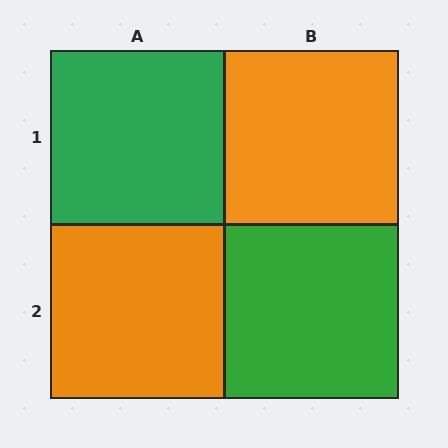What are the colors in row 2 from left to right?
Orange, green.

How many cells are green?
2 cells are green.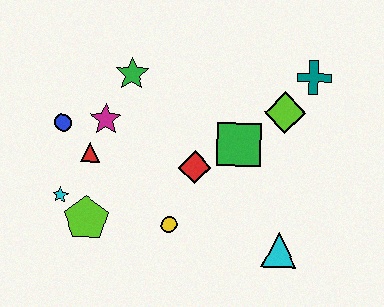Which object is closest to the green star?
The magenta star is closest to the green star.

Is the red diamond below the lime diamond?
Yes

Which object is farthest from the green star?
The cyan triangle is farthest from the green star.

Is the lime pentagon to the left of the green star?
Yes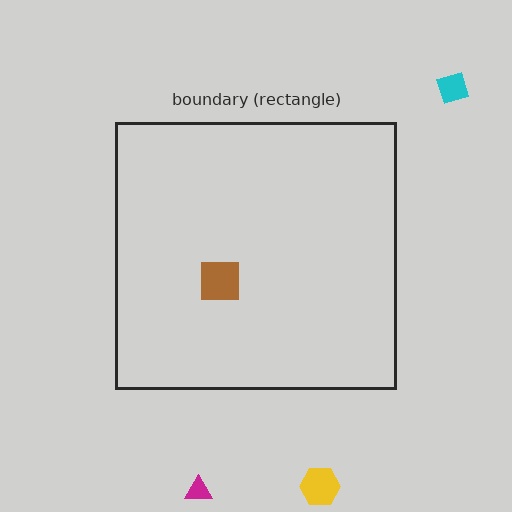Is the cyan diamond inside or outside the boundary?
Outside.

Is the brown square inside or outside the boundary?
Inside.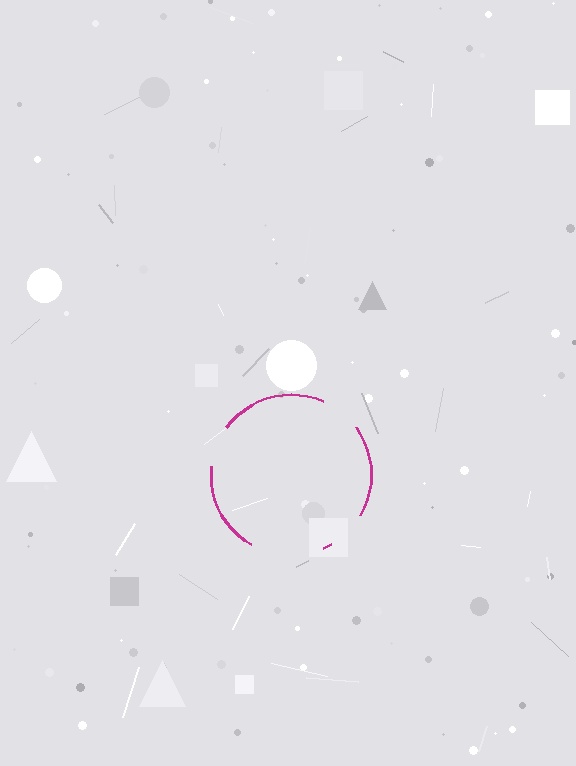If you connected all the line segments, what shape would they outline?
They would outline a circle.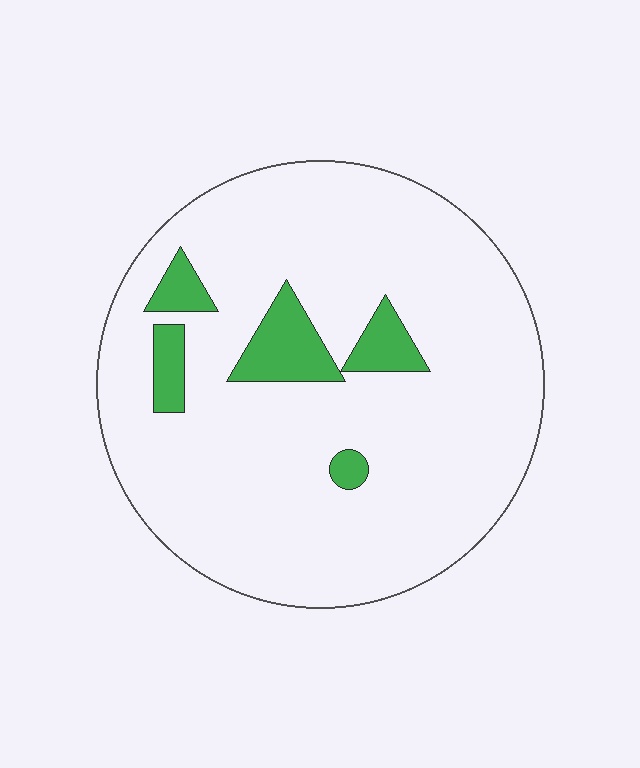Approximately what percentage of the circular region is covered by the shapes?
Approximately 10%.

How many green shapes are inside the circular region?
5.